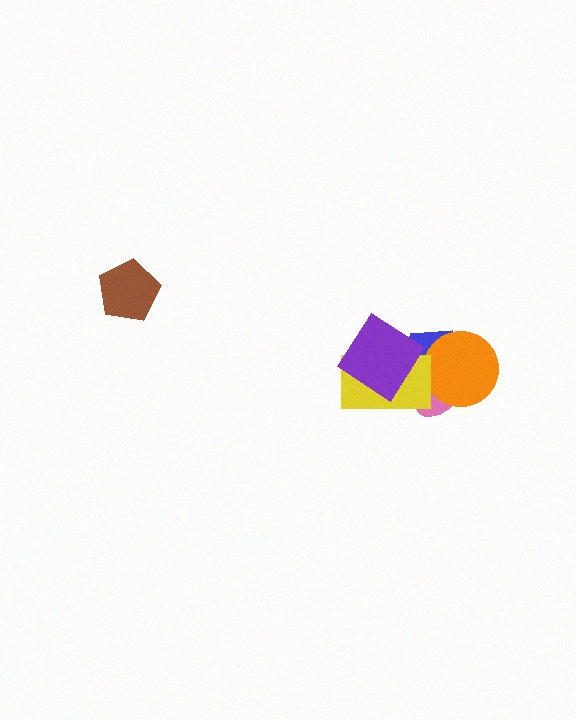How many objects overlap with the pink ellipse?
3 objects overlap with the pink ellipse.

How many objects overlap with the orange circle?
2 objects overlap with the orange circle.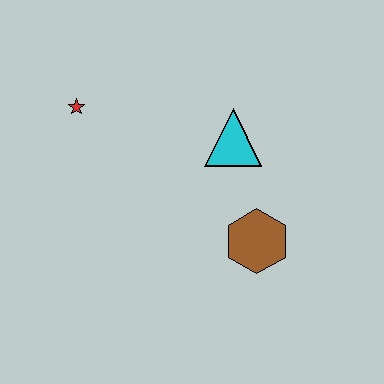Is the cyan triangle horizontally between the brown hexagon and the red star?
Yes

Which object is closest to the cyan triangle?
The brown hexagon is closest to the cyan triangle.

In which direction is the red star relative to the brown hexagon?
The red star is to the left of the brown hexagon.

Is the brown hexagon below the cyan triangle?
Yes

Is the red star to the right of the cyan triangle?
No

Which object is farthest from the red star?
The brown hexagon is farthest from the red star.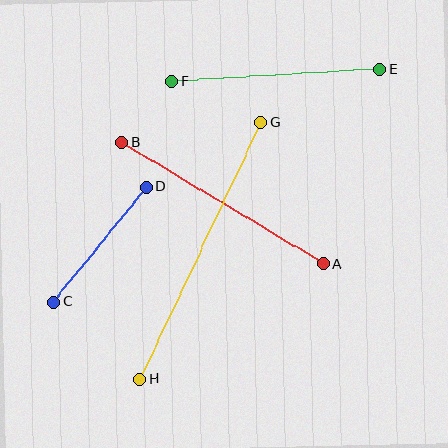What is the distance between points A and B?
The distance is approximately 235 pixels.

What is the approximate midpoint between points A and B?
The midpoint is at approximately (222, 203) pixels.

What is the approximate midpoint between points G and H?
The midpoint is at approximately (200, 251) pixels.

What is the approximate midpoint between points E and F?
The midpoint is at approximately (275, 75) pixels.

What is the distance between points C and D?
The distance is approximately 148 pixels.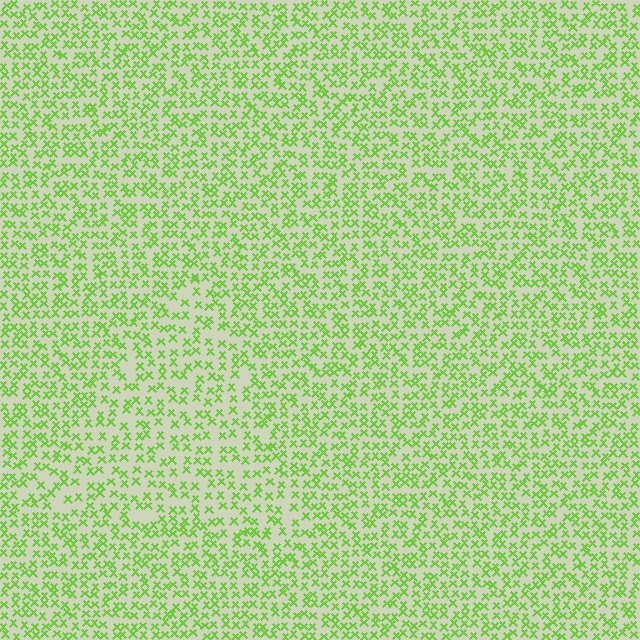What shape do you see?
I see a triangle.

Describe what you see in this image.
The image contains small lime elements arranged at two different densities. A triangle-shaped region is visible where the elements are less densely packed than the surrounding area.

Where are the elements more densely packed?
The elements are more densely packed outside the triangle boundary.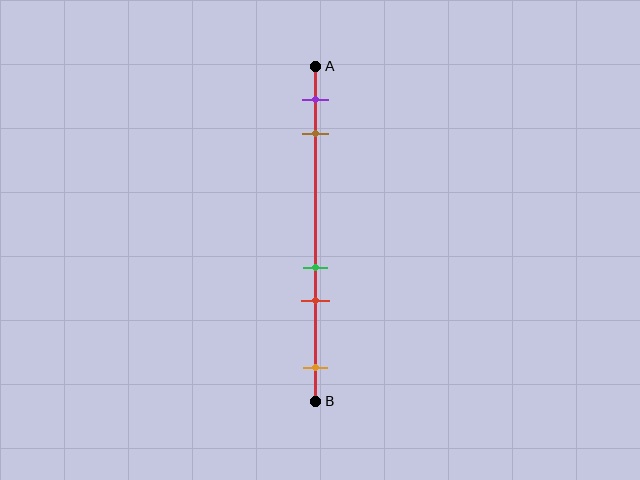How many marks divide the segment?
There are 5 marks dividing the segment.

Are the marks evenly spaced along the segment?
No, the marks are not evenly spaced.